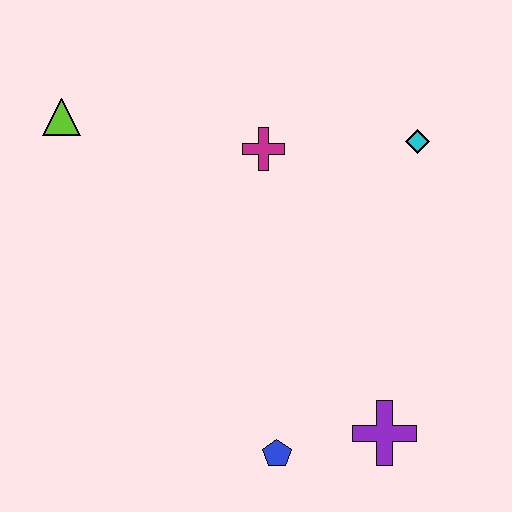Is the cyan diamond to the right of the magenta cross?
Yes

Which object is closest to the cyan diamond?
The magenta cross is closest to the cyan diamond.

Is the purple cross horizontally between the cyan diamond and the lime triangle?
Yes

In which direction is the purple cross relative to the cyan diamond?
The purple cross is below the cyan diamond.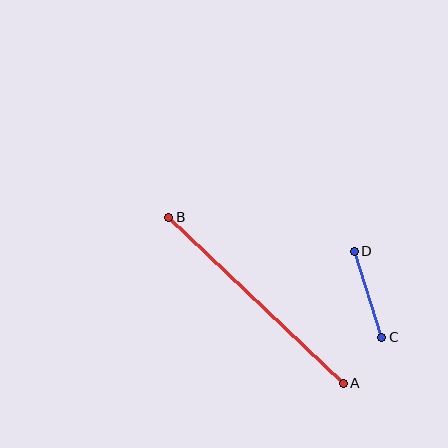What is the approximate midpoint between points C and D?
The midpoint is at approximately (368, 294) pixels.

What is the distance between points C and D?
The distance is approximately 90 pixels.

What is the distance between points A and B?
The distance is approximately 241 pixels.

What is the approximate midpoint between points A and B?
The midpoint is at approximately (256, 300) pixels.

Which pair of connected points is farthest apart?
Points A and B are farthest apart.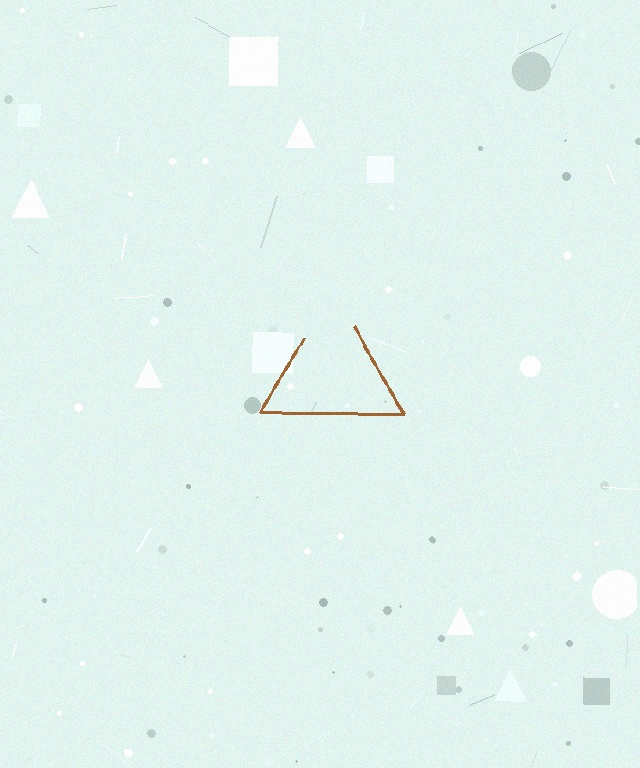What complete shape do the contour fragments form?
The contour fragments form a triangle.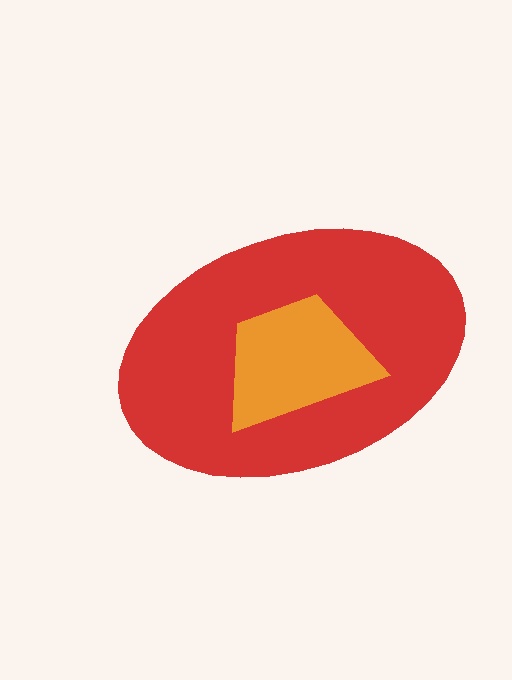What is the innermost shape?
The orange trapezoid.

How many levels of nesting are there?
2.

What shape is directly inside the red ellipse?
The orange trapezoid.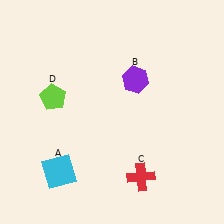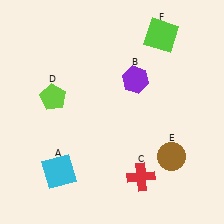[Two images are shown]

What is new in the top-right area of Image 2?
A lime square (F) was added in the top-right area of Image 2.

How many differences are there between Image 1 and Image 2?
There are 2 differences between the two images.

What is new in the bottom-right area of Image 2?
A brown circle (E) was added in the bottom-right area of Image 2.